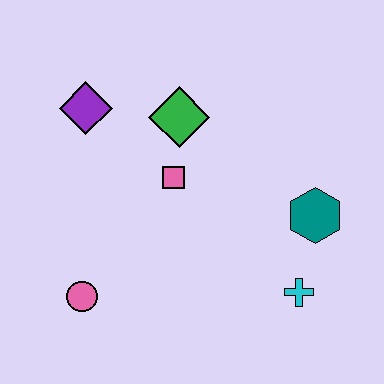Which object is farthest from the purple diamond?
The cyan cross is farthest from the purple diamond.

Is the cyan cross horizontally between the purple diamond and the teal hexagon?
Yes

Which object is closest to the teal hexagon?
The cyan cross is closest to the teal hexagon.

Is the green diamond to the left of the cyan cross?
Yes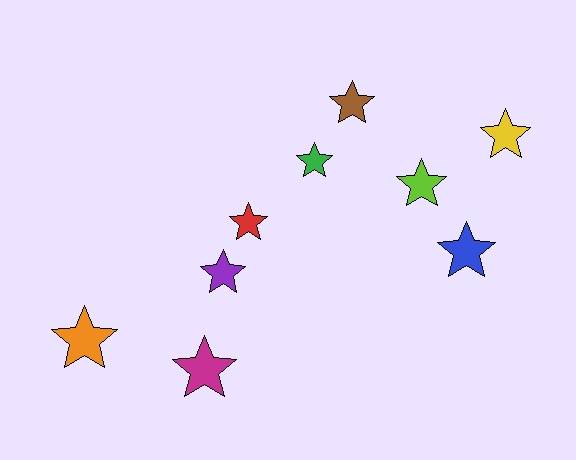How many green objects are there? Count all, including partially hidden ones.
There is 1 green object.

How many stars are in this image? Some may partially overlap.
There are 9 stars.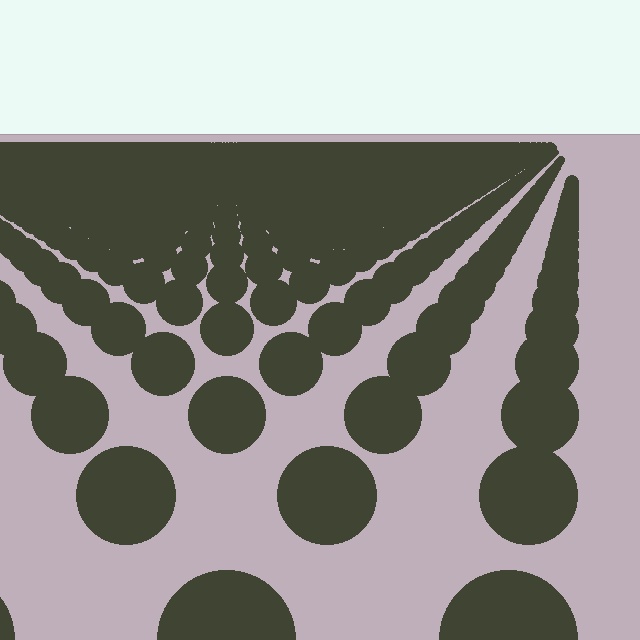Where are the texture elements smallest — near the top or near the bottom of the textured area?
Near the top.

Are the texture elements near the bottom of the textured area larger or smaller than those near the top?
Larger. Near the bottom, elements are closer to the viewer and appear at a bigger on-screen size.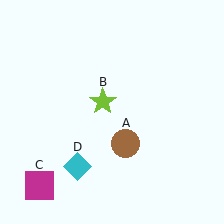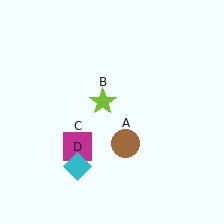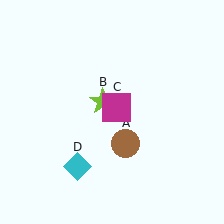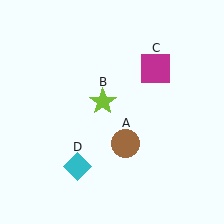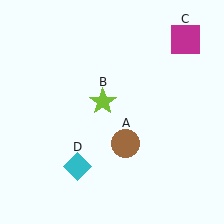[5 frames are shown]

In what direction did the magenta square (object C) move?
The magenta square (object C) moved up and to the right.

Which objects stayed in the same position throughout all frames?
Brown circle (object A) and lime star (object B) and cyan diamond (object D) remained stationary.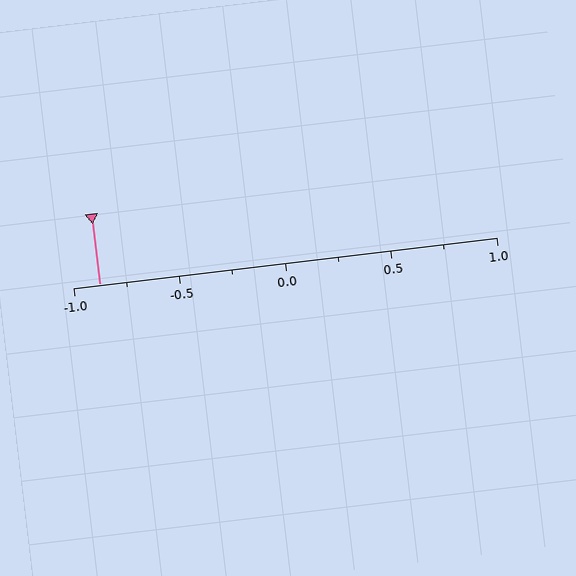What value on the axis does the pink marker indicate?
The marker indicates approximately -0.88.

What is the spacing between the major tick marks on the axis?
The major ticks are spaced 0.5 apart.